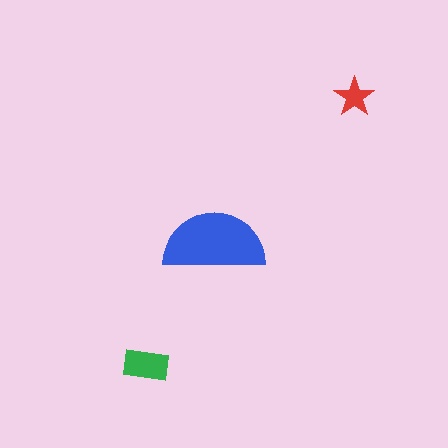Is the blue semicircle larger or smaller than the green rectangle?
Larger.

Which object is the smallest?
The red star.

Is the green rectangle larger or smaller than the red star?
Larger.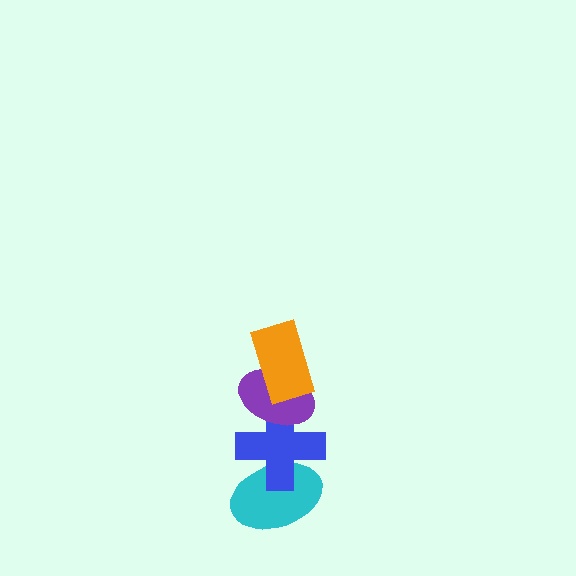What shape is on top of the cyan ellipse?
The blue cross is on top of the cyan ellipse.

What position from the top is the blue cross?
The blue cross is 3rd from the top.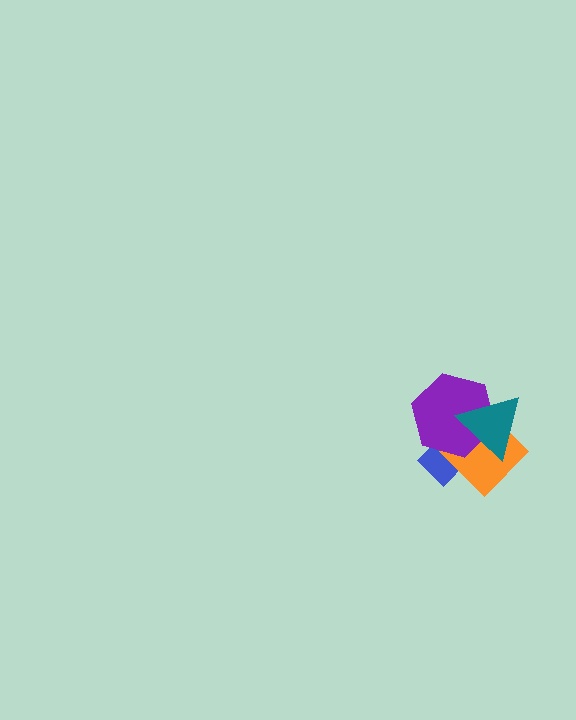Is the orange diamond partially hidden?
Yes, it is partially covered by another shape.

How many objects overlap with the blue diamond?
2 objects overlap with the blue diamond.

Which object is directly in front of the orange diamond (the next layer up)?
The purple hexagon is directly in front of the orange diamond.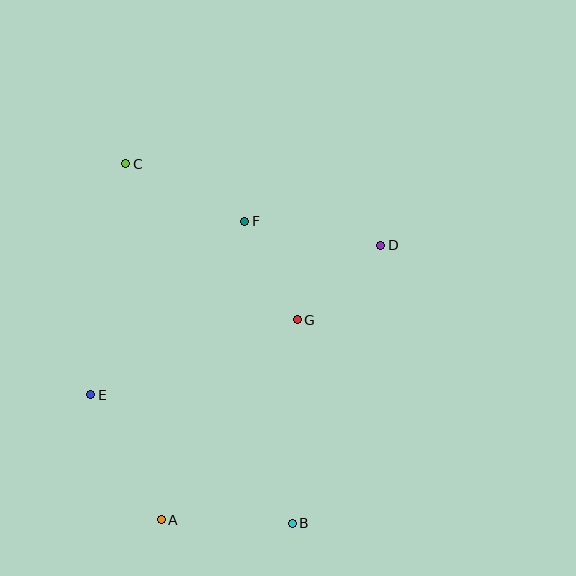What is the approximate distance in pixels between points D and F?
The distance between D and F is approximately 138 pixels.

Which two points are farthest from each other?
Points B and C are farthest from each other.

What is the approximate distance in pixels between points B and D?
The distance between B and D is approximately 292 pixels.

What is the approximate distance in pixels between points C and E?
The distance between C and E is approximately 234 pixels.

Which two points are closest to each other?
Points D and G are closest to each other.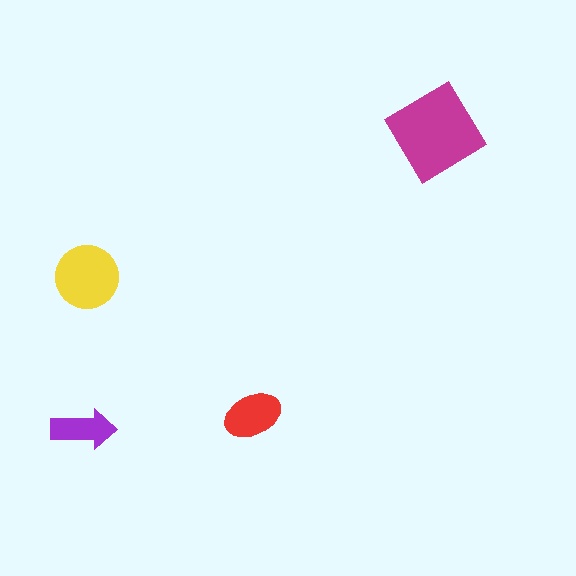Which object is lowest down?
The purple arrow is bottommost.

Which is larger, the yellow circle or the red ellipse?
The yellow circle.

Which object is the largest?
The magenta diamond.